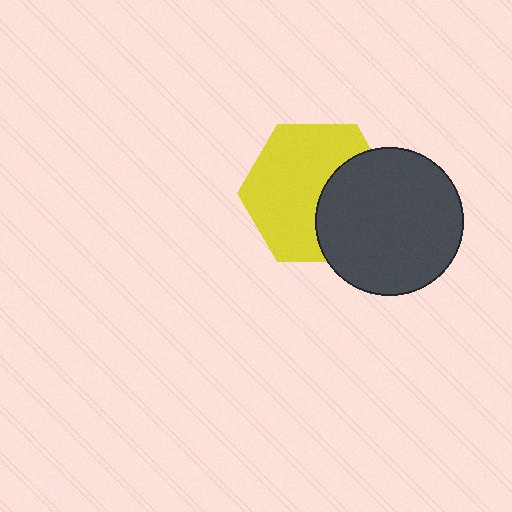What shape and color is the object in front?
The object in front is a dark gray circle.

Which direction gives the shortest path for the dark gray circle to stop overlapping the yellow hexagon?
Moving right gives the shortest separation.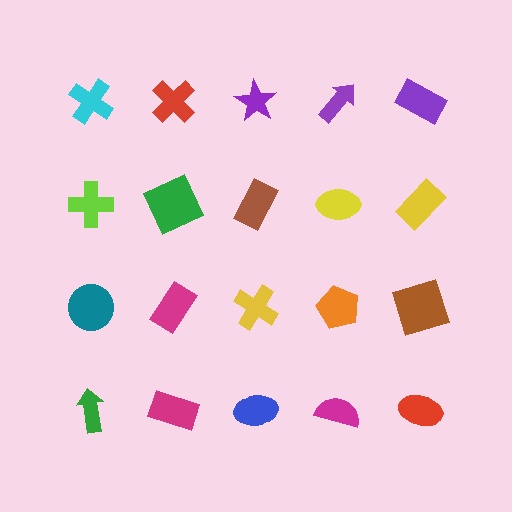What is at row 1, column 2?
A red cross.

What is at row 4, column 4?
A magenta semicircle.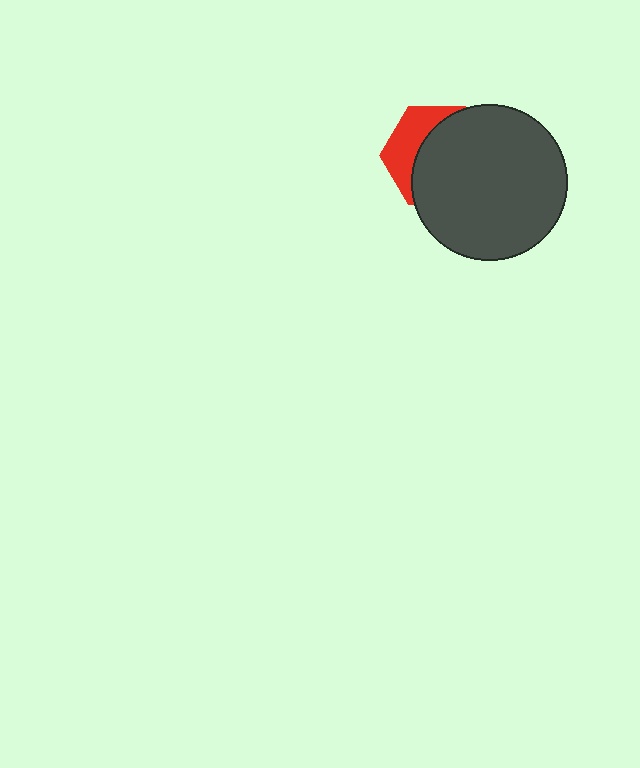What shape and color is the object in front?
The object in front is a dark gray circle.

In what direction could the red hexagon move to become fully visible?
The red hexagon could move left. That would shift it out from behind the dark gray circle entirely.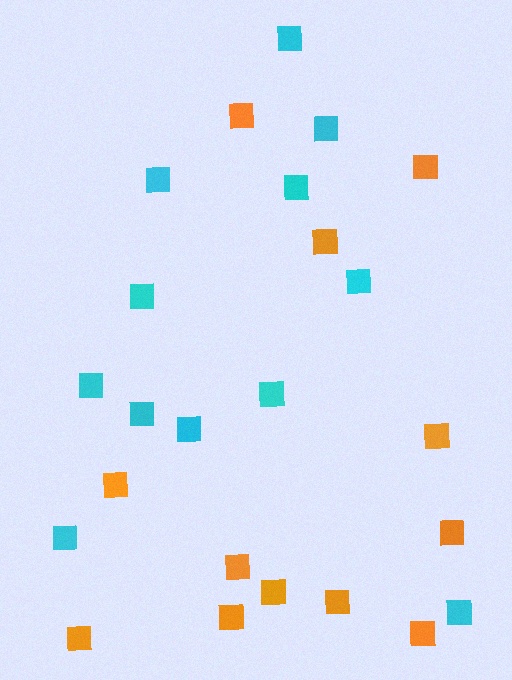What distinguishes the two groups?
There are 2 groups: one group of orange squares (12) and one group of cyan squares (12).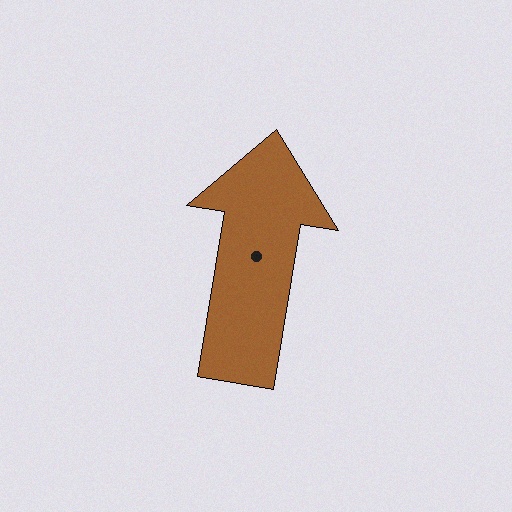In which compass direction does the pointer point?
North.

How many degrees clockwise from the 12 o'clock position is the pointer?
Approximately 9 degrees.